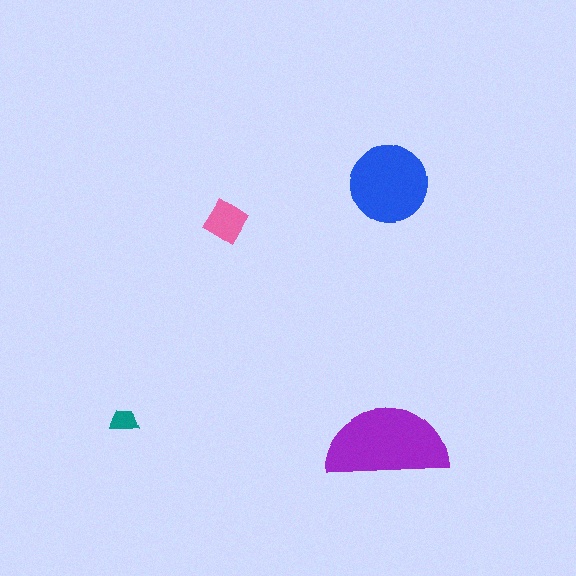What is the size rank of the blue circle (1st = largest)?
2nd.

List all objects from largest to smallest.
The purple semicircle, the blue circle, the pink diamond, the teal trapezoid.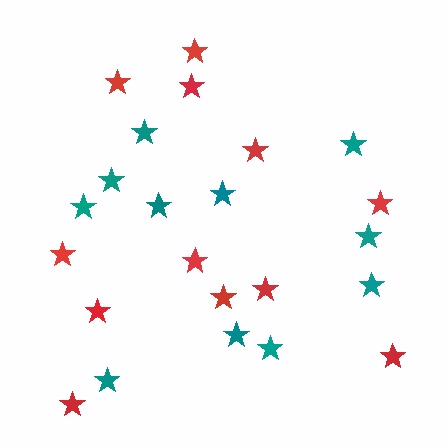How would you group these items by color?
There are 2 groups: one group of teal stars (11) and one group of red stars (12).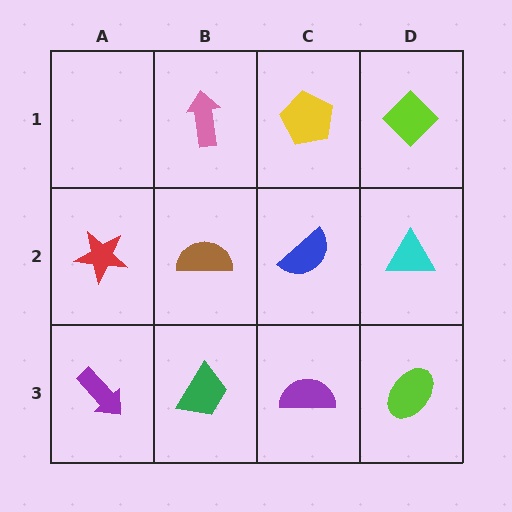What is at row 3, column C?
A purple semicircle.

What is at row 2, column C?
A blue semicircle.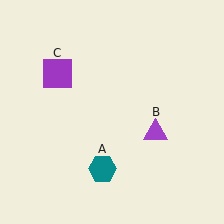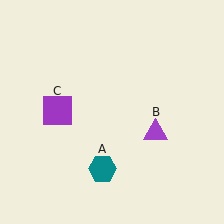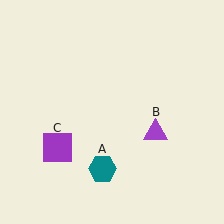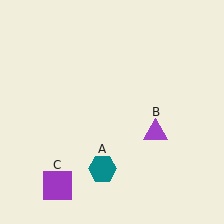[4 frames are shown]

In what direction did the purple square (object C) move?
The purple square (object C) moved down.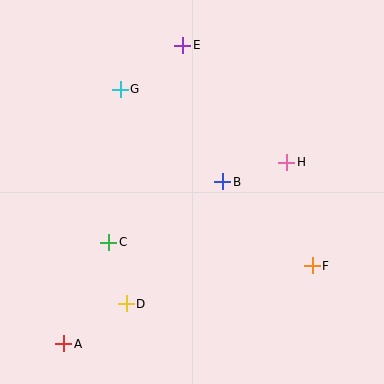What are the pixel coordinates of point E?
Point E is at (183, 45).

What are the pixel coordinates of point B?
Point B is at (223, 182).